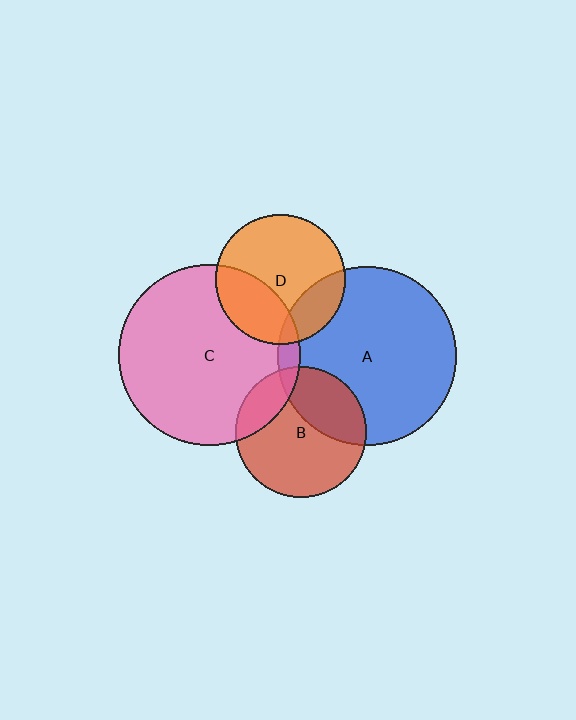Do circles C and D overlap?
Yes.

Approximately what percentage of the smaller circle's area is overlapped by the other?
Approximately 30%.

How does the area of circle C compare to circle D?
Approximately 1.9 times.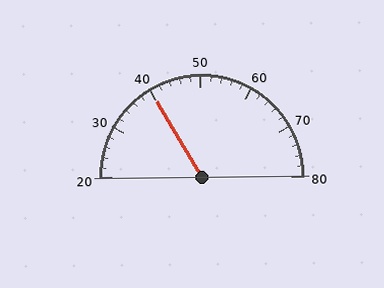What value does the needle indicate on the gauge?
The needle indicates approximately 40.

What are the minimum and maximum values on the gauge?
The gauge ranges from 20 to 80.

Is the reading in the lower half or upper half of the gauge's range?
The reading is in the lower half of the range (20 to 80).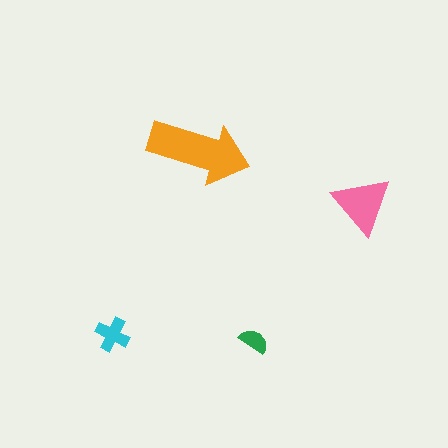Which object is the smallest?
The green semicircle.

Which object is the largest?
The orange arrow.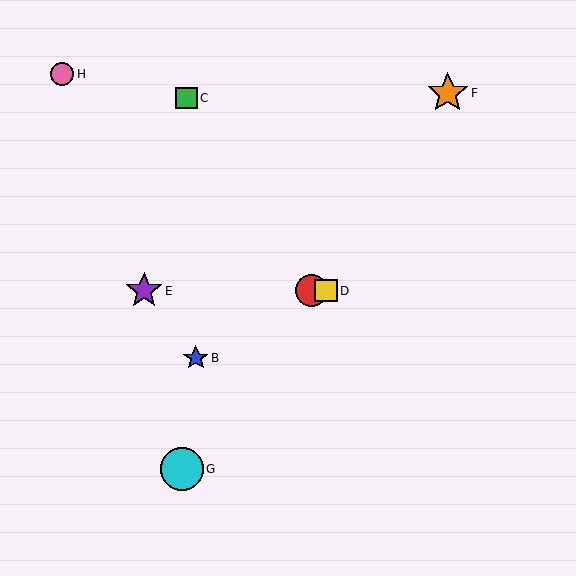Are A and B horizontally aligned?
No, A is at y≈291 and B is at y≈358.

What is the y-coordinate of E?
Object E is at y≈291.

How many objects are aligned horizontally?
3 objects (A, D, E) are aligned horizontally.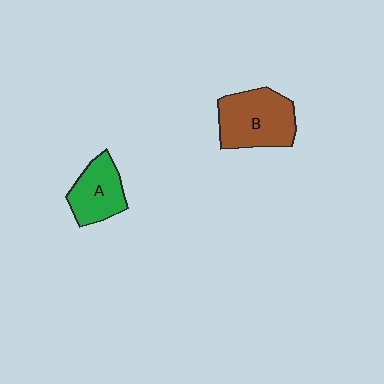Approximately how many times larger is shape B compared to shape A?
Approximately 1.4 times.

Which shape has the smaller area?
Shape A (green).